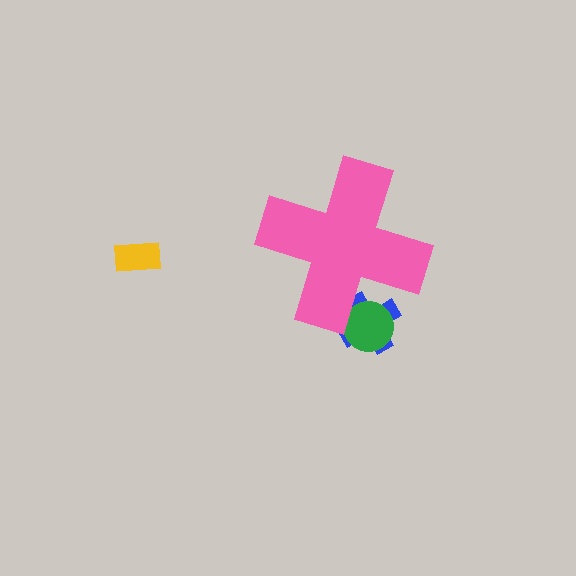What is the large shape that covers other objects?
A pink cross.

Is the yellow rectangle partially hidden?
No, the yellow rectangle is fully visible.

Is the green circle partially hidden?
Yes, the green circle is partially hidden behind the pink cross.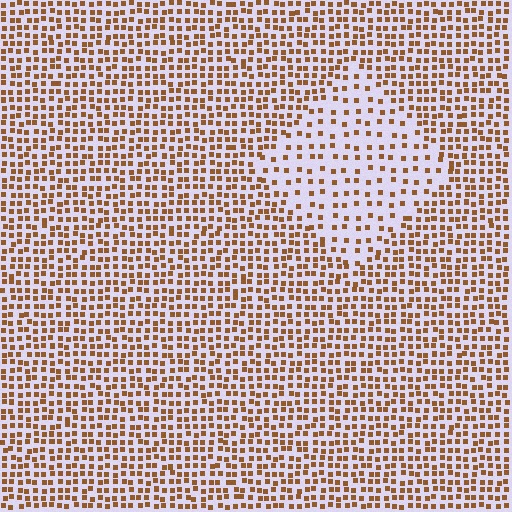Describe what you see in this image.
The image contains small brown elements arranged at two different densities. A diamond-shaped region is visible where the elements are less densely packed than the surrounding area.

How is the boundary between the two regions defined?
The boundary is defined by a change in element density (approximately 2.2x ratio). All elements are the same color, size, and shape.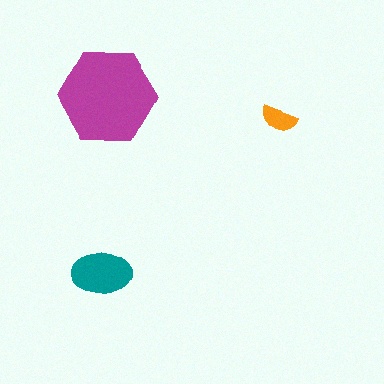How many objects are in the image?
There are 3 objects in the image.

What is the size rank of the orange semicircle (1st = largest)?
3rd.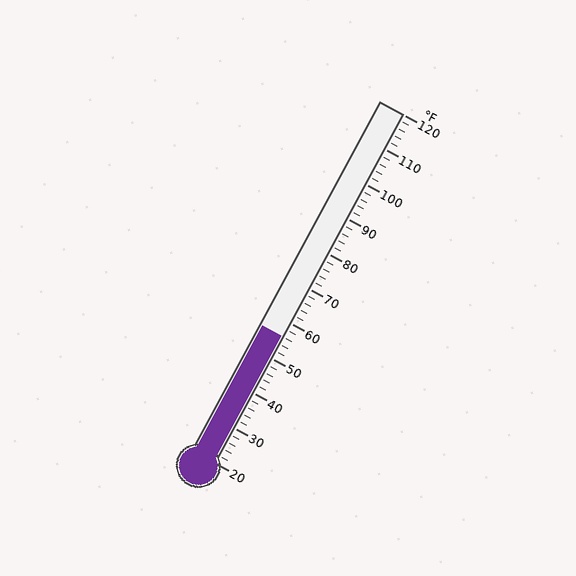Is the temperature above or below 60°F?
The temperature is below 60°F.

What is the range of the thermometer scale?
The thermometer scale ranges from 20°F to 120°F.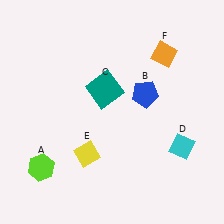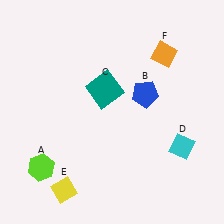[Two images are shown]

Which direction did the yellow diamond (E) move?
The yellow diamond (E) moved down.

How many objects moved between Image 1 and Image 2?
1 object moved between the two images.